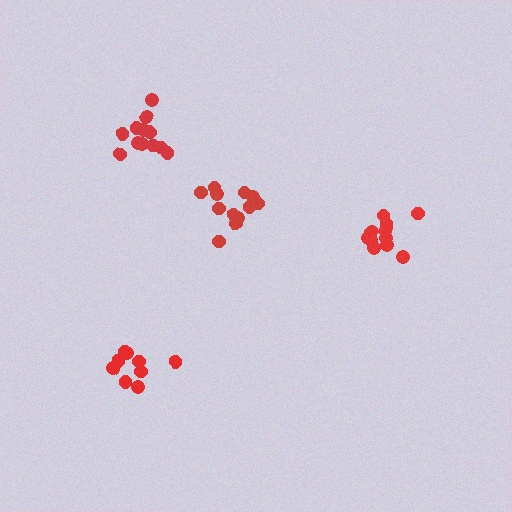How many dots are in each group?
Group 1: 12 dots, Group 2: 9 dots, Group 3: 12 dots, Group 4: 13 dots (46 total).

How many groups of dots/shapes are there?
There are 4 groups.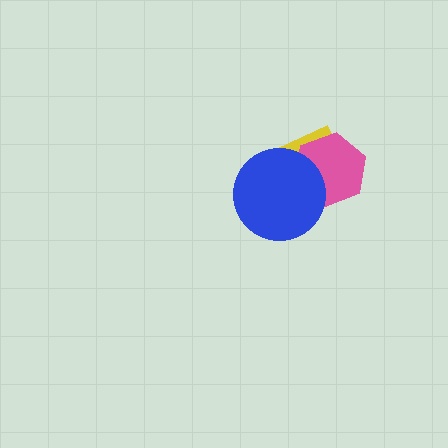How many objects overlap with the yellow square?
2 objects overlap with the yellow square.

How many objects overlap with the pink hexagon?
2 objects overlap with the pink hexagon.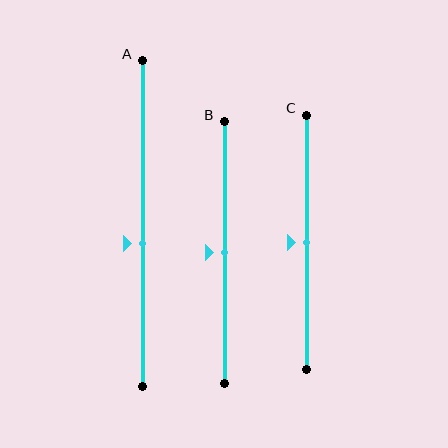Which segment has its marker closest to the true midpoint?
Segment B has its marker closest to the true midpoint.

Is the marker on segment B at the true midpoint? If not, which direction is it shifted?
Yes, the marker on segment B is at the true midpoint.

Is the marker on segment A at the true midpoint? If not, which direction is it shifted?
No, the marker on segment A is shifted downward by about 6% of the segment length.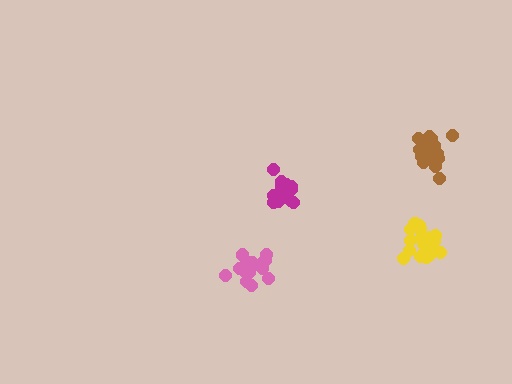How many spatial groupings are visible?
There are 4 spatial groupings.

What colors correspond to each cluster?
The clusters are colored: pink, brown, yellow, magenta.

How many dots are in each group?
Group 1: 17 dots, Group 2: 20 dots, Group 3: 20 dots, Group 4: 16 dots (73 total).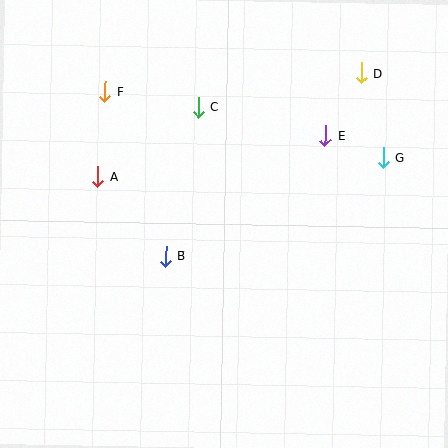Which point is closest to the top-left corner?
Point F is closest to the top-left corner.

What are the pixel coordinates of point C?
Point C is at (198, 107).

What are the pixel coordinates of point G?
Point G is at (383, 158).